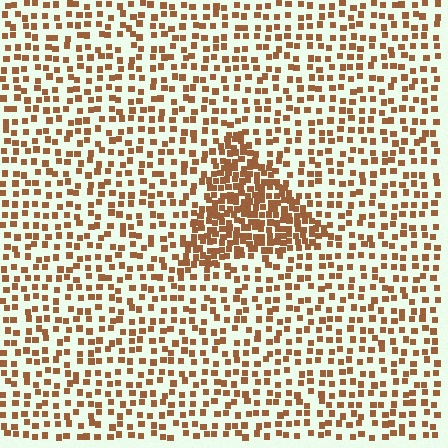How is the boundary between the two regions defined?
The boundary is defined by a change in element density (approximately 2.4x ratio). All elements are the same color, size, and shape.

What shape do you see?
I see a triangle.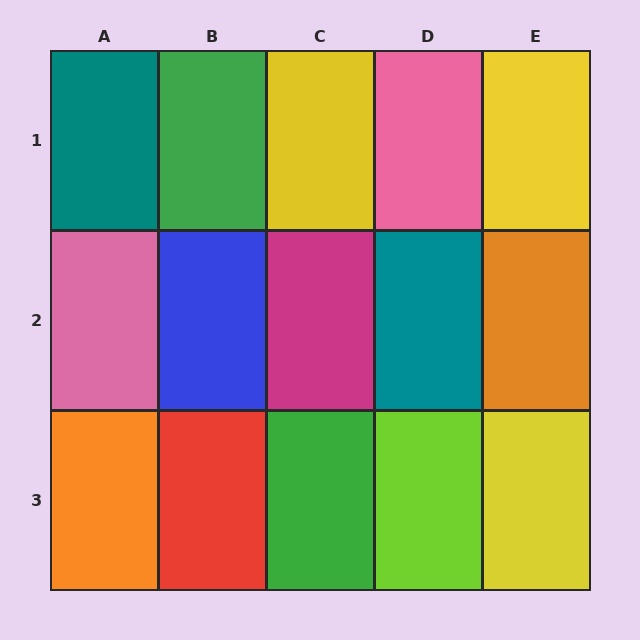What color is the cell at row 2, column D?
Teal.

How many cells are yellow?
3 cells are yellow.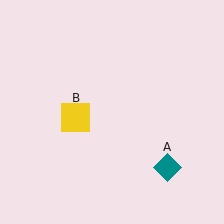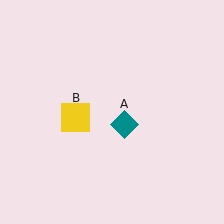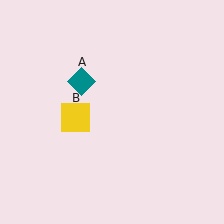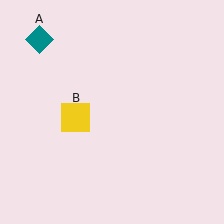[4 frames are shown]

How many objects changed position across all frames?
1 object changed position: teal diamond (object A).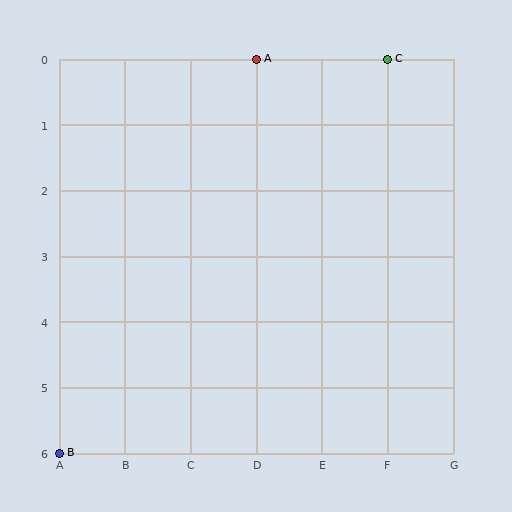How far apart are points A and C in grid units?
Points A and C are 2 columns apart.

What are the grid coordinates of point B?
Point B is at grid coordinates (A, 6).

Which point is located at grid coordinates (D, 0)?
Point A is at (D, 0).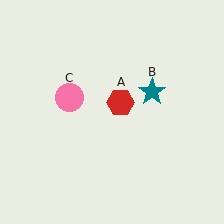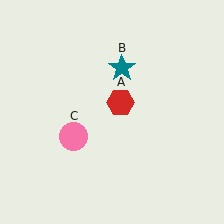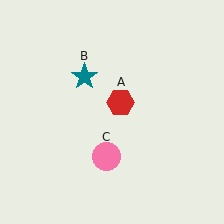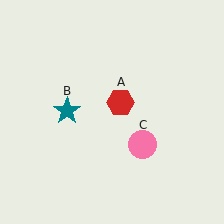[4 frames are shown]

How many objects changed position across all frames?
2 objects changed position: teal star (object B), pink circle (object C).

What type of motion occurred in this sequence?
The teal star (object B), pink circle (object C) rotated counterclockwise around the center of the scene.